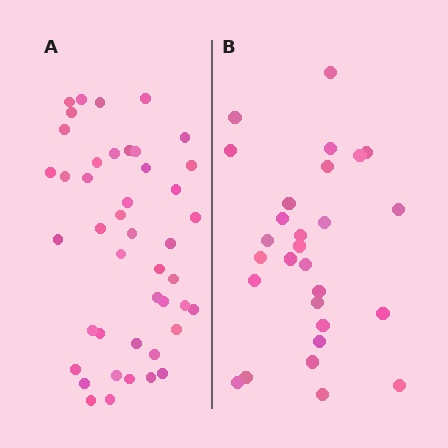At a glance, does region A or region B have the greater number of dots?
Region A (the left region) has more dots.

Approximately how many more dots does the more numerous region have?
Region A has approximately 15 more dots than region B.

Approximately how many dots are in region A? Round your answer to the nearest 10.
About 40 dots. (The exact count is 44, which rounds to 40.)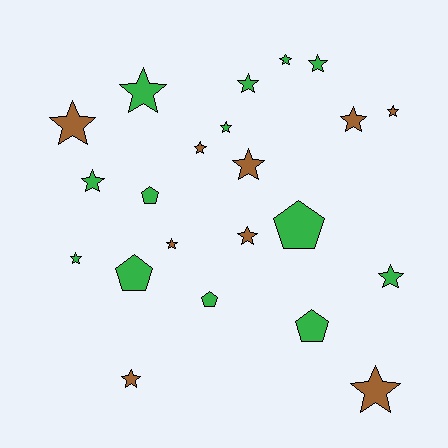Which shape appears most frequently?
Star, with 17 objects.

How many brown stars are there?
There are 9 brown stars.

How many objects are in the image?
There are 22 objects.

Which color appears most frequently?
Green, with 13 objects.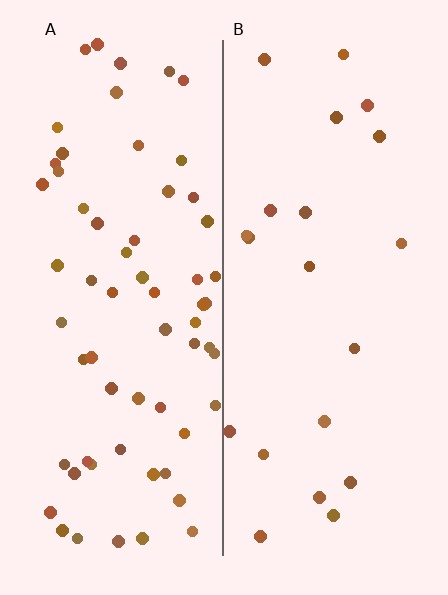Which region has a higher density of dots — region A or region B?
A (the left).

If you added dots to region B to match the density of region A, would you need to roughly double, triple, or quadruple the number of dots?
Approximately triple.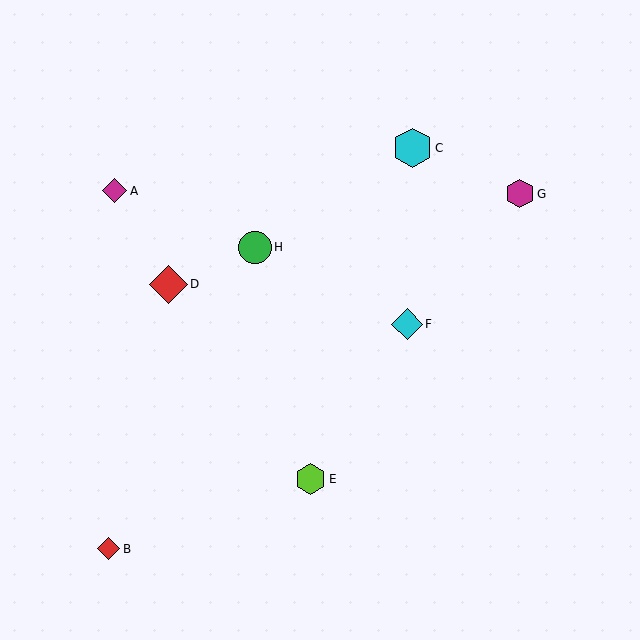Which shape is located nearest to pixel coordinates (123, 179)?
The magenta diamond (labeled A) at (114, 191) is nearest to that location.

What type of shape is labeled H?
Shape H is a green circle.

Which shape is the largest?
The cyan hexagon (labeled C) is the largest.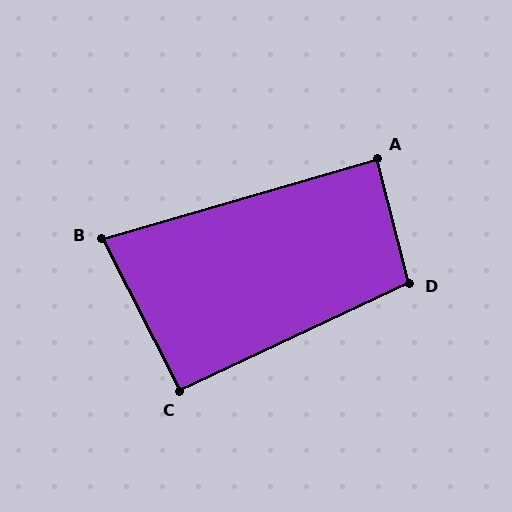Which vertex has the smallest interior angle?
B, at approximately 79 degrees.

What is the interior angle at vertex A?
Approximately 88 degrees (approximately right).